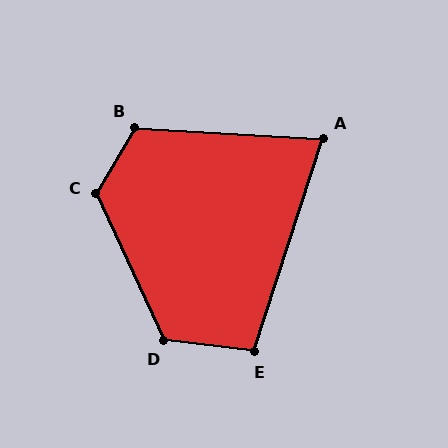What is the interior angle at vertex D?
Approximately 122 degrees (obtuse).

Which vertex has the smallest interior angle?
A, at approximately 75 degrees.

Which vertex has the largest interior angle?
C, at approximately 125 degrees.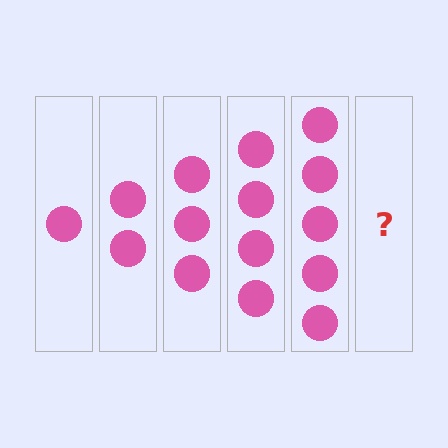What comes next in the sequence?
The next element should be 6 circles.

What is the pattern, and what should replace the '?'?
The pattern is that each step adds one more circle. The '?' should be 6 circles.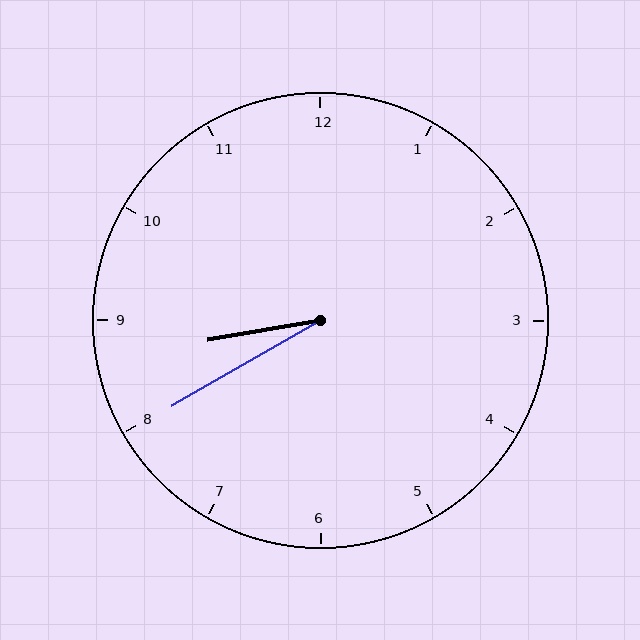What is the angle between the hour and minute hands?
Approximately 20 degrees.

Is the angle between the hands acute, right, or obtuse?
It is acute.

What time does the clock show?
8:40.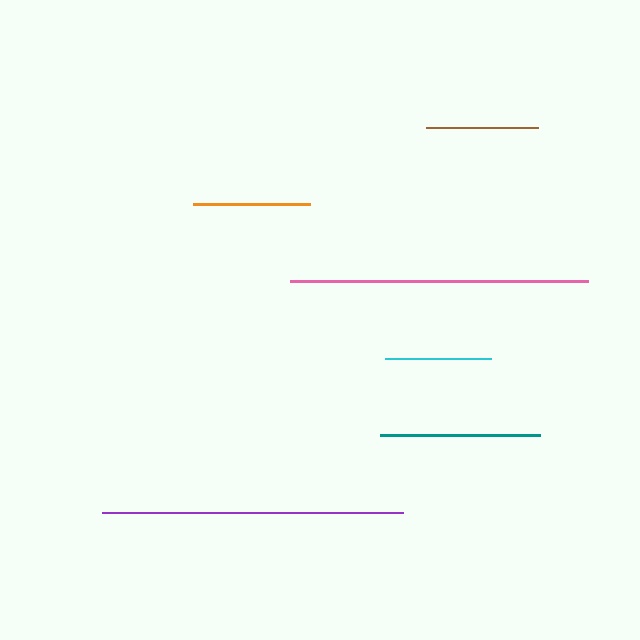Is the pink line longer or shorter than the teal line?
The pink line is longer than the teal line.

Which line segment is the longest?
The purple line is the longest at approximately 301 pixels.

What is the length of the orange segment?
The orange segment is approximately 117 pixels long.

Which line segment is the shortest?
The cyan line is the shortest at approximately 106 pixels.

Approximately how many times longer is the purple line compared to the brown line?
The purple line is approximately 2.7 times the length of the brown line.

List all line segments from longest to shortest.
From longest to shortest: purple, pink, teal, orange, brown, cyan.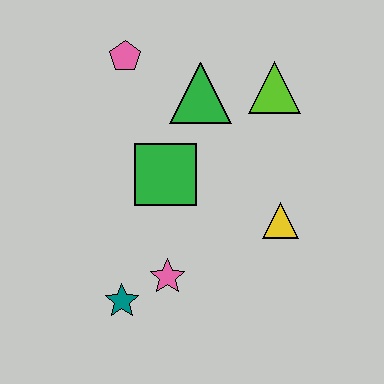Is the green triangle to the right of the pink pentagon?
Yes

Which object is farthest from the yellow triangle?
The pink pentagon is farthest from the yellow triangle.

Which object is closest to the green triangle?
The lime triangle is closest to the green triangle.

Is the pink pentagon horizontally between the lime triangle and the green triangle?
No